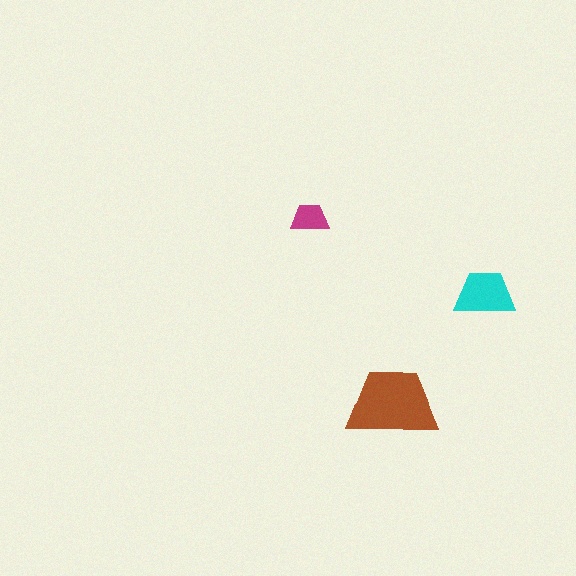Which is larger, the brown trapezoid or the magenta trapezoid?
The brown one.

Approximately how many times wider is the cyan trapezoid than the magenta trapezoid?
About 1.5 times wider.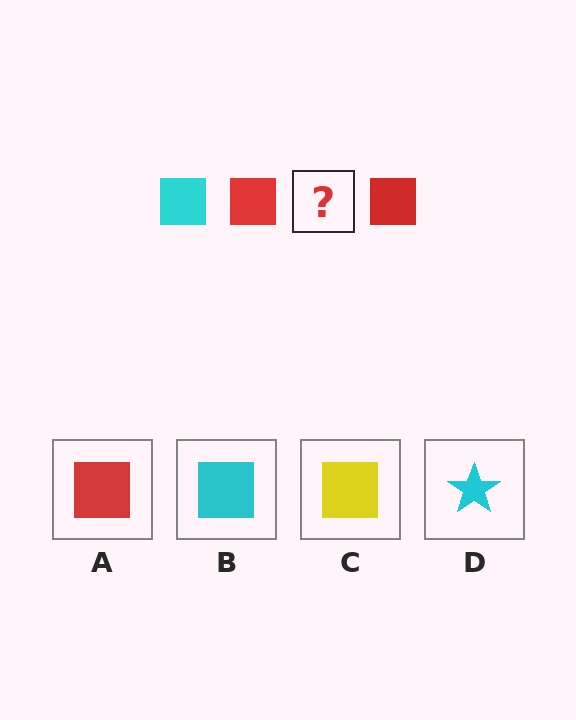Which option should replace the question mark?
Option B.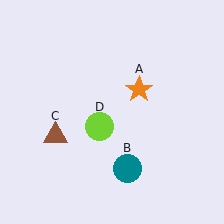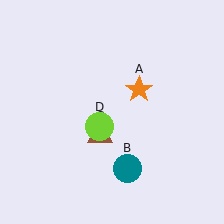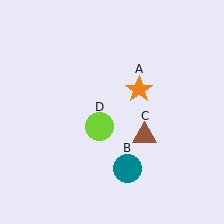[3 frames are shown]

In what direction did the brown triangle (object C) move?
The brown triangle (object C) moved right.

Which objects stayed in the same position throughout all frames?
Orange star (object A) and teal circle (object B) and lime circle (object D) remained stationary.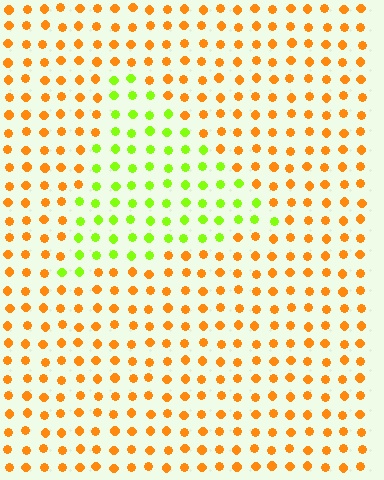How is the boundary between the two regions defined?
The boundary is defined purely by a slight shift in hue (about 61 degrees). Spacing, size, and orientation are identical on both sides.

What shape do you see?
I see a triangle.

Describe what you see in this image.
The image is filled with small orange elements in a uniform arrangement. A triangle-shaped region is visible where the elements are tinted to a slightly different hue, forming a subtle color boundary.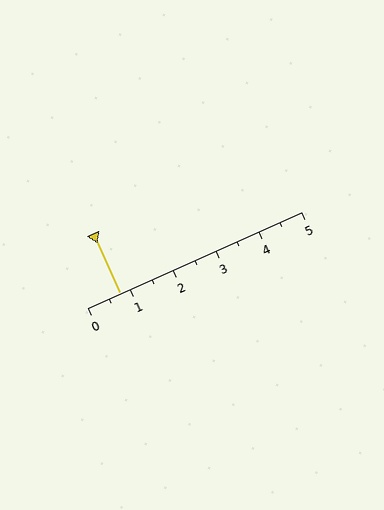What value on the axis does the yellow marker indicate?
The marker indicates approximately 0.8.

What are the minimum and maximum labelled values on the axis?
The axis runs from 0 to 5.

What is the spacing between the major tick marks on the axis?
The major ticks are spaced 1 apart.